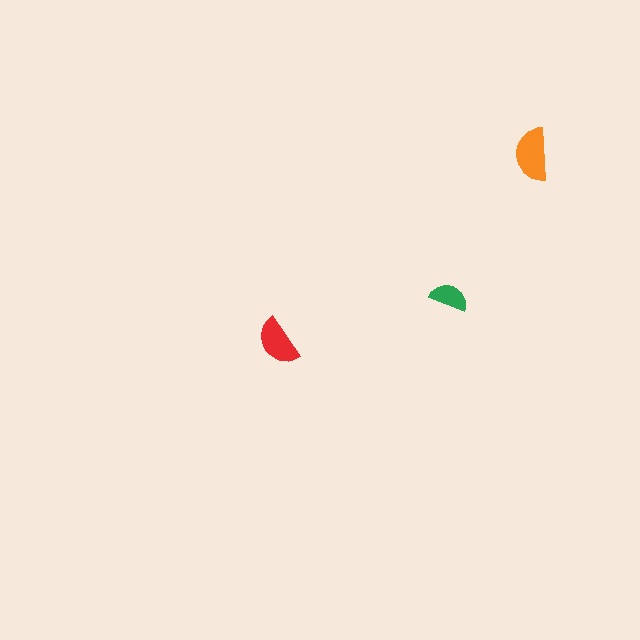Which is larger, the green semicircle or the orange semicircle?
The orange one.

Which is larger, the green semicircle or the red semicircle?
The red one.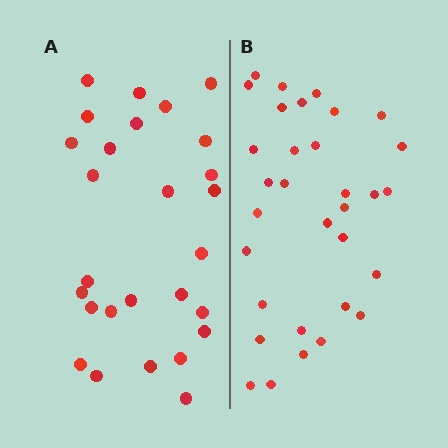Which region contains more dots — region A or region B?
Region B (the right region) has more dots.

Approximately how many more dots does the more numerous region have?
Region B has about 5 more dots than region A.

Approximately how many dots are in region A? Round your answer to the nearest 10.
About 30 dots. (The exact count is 27, which rounds to 30.)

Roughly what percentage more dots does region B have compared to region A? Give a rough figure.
About 20% more.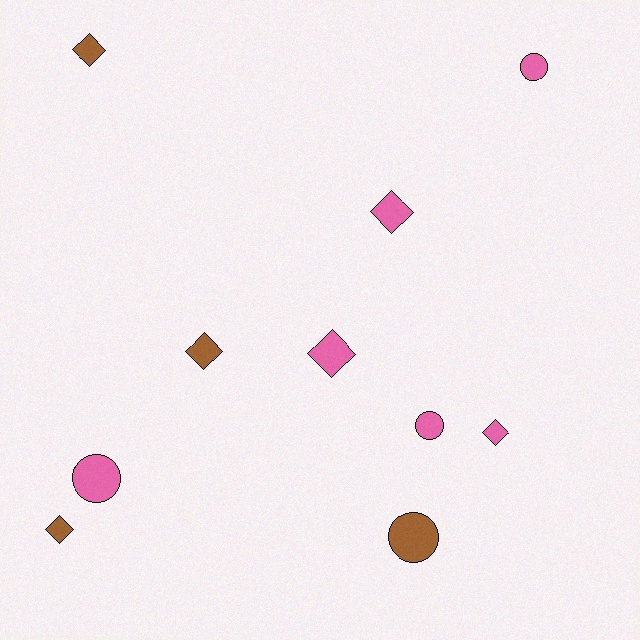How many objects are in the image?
There are 10 objects.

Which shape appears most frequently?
Diamond, with 6 objects.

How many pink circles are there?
There are 3 pink circles.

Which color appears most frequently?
Pink, with 6 objects.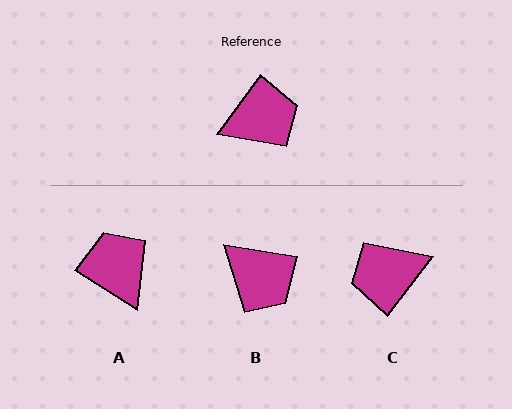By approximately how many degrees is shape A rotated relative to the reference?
Approximately 94 degrees counter-clockwise.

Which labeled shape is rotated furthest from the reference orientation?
C, about 178 degrees away.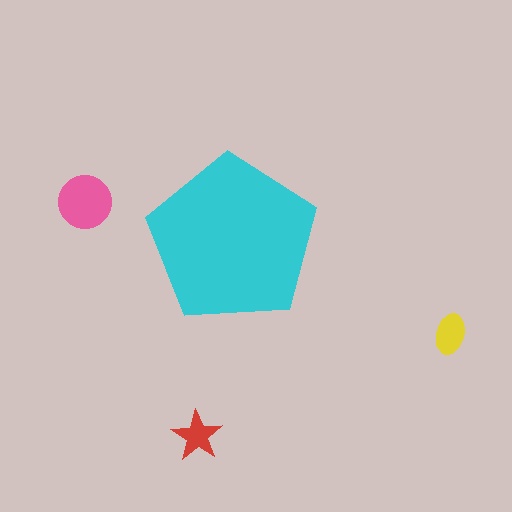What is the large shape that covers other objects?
A cyan pentagon.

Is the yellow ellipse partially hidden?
No, the yellow ellipse is fully visible.